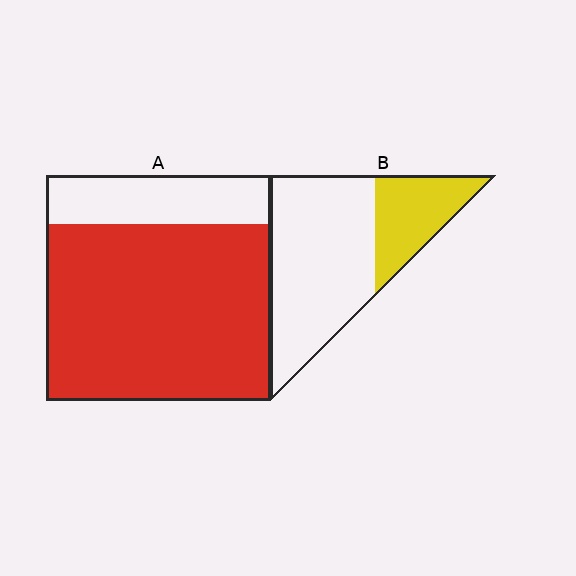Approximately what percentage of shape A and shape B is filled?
A is approximately 80% and B is approximately 30%.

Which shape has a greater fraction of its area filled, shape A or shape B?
Shape A.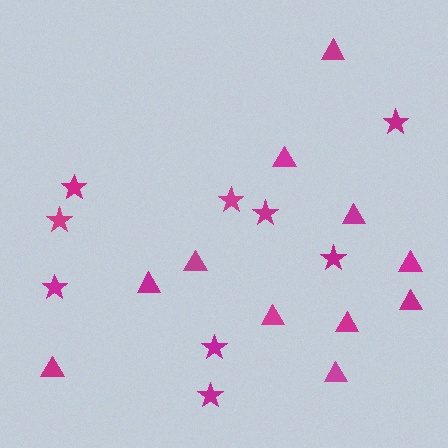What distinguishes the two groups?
There are 2 groups: one group of triangles (11) and one group of stars (9).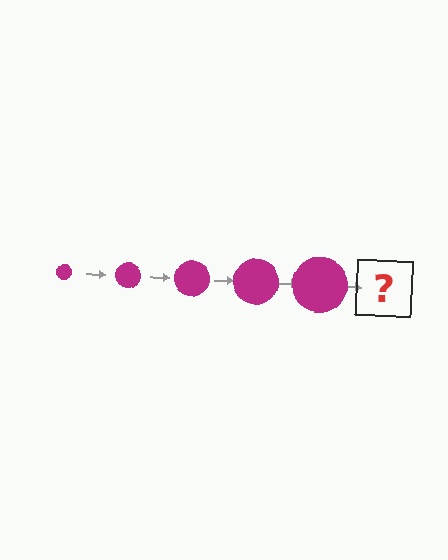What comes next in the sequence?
The next element should be a magenta circle, larger than the previous one.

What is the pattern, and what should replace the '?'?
The pattern is that the circle gets progressively larger each step. The '?' should be a magenta circle, larger than the previous one.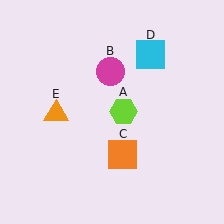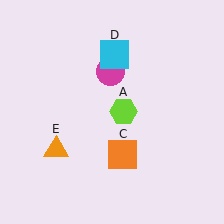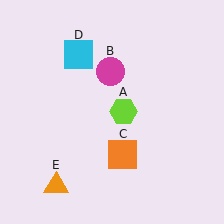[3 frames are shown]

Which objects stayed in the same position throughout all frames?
Lime hexagon (object A) and magenta circle (object B) and orange square (object C) remained stationary.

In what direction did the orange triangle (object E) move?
The orange triangle (object E) moved down.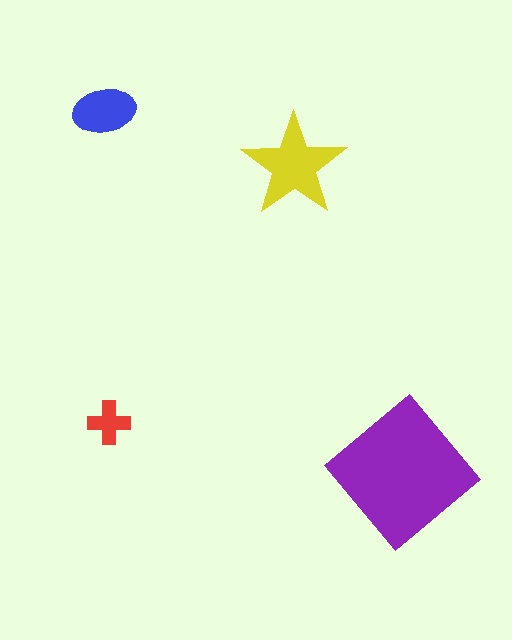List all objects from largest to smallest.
The purple diamond, the yellow star, the blue ellipse, the red cross.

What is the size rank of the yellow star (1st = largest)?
2nd.